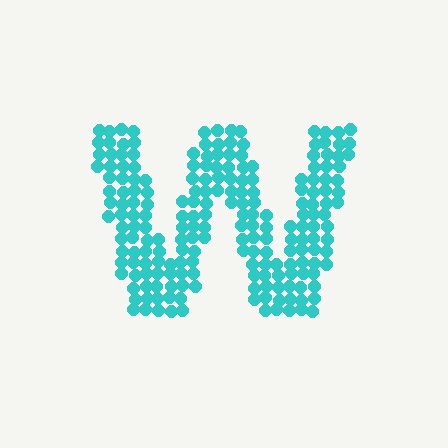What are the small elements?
The small elements are circles.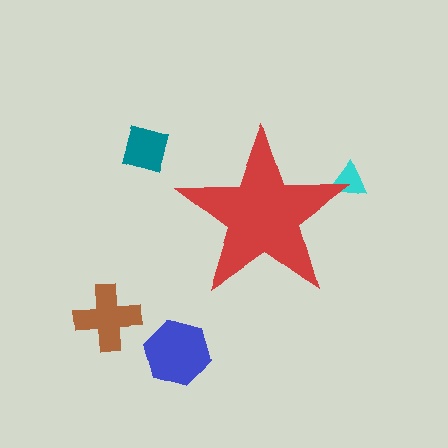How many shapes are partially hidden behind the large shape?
1 shape is partially hidden.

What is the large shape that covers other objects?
A red star.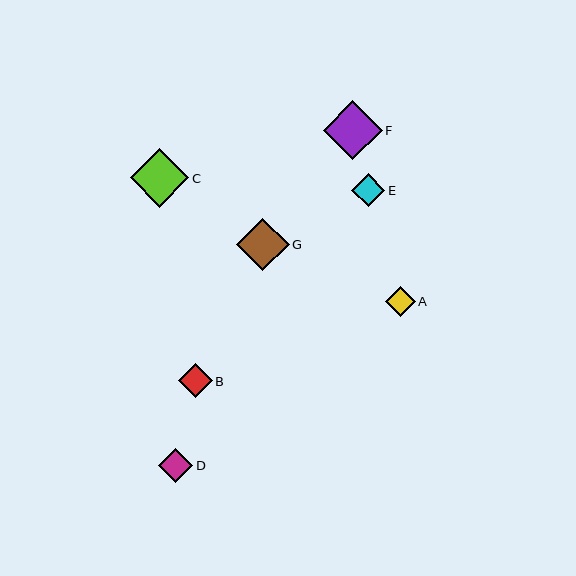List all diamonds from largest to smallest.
From largest to smallest: F, C, G, B, D, E, A.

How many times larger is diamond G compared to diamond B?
Diamond G is approximately 1.6 times the size of diamond B.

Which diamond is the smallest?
Diamond A is the smallest with a size of approximately 30 pixels.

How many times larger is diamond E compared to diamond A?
Diamond E is approximately 1.1 times the size of diamond A.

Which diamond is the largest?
Diamond F is the largest with a size of approximately 59 pixels.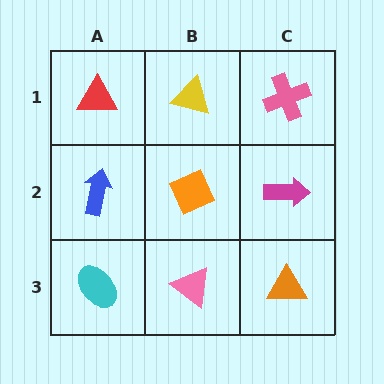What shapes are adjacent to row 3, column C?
A magenta arrow (row 2, column C), a pink triangle (row 3, column B).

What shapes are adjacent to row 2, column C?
A pink cross (row 1, column C), an orange triangle (row 3, column C), an orange diamond (row 2, column B).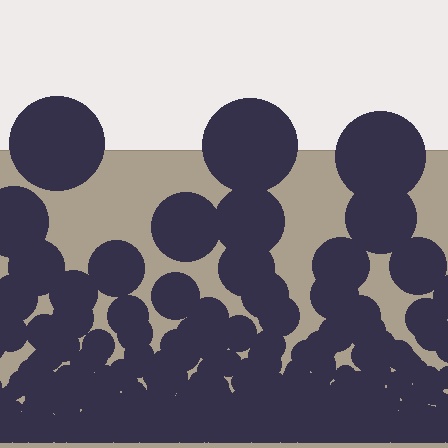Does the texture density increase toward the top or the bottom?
Density increases toward the bottom.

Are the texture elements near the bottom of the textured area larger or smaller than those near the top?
Smaller. The gradient is inverted — elements near the bottom are smaller and denser.